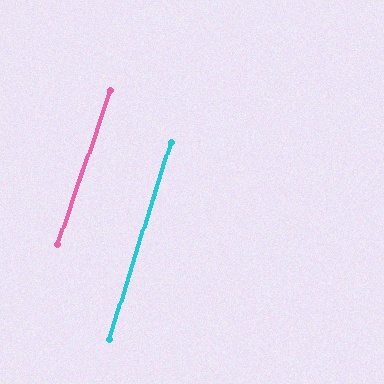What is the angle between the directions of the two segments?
Approximately 1 degree.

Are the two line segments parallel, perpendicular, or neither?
Parallel — their directions differ by only 1.5°.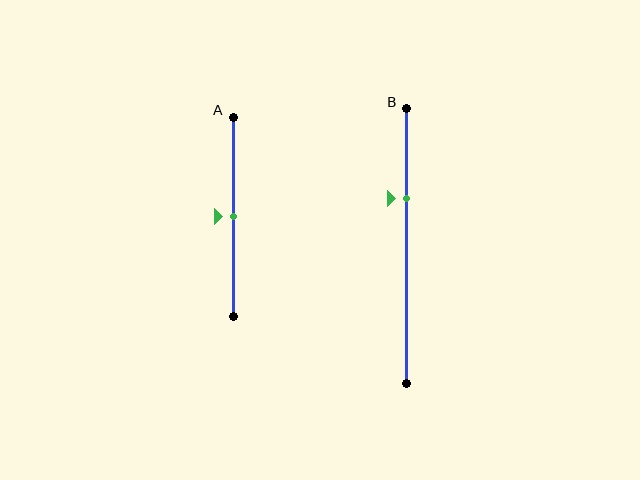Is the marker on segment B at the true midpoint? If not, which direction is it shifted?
No, the marker on segment B is shifted upward by about 17% of the segment length.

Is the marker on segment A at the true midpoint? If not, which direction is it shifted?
Yes, the marker on segment A is at the true midpoint.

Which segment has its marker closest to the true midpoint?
Segment A has its marker closest to the true midpoint.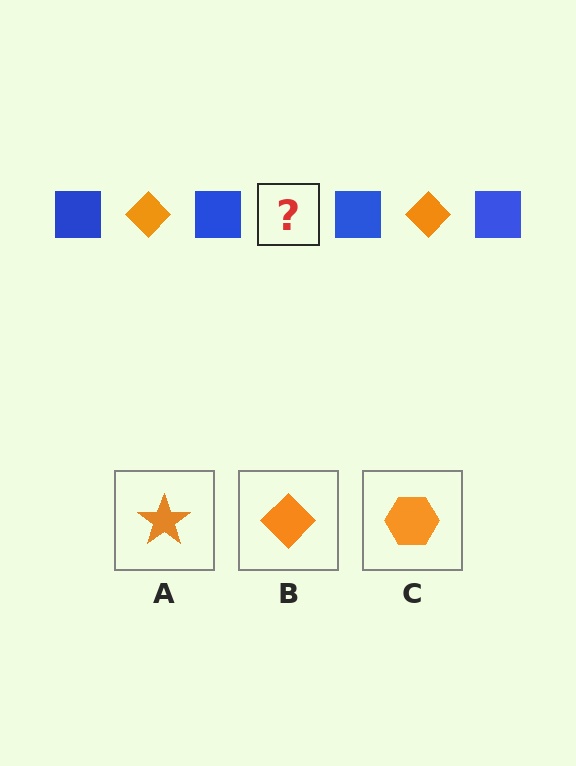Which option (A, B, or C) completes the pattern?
B.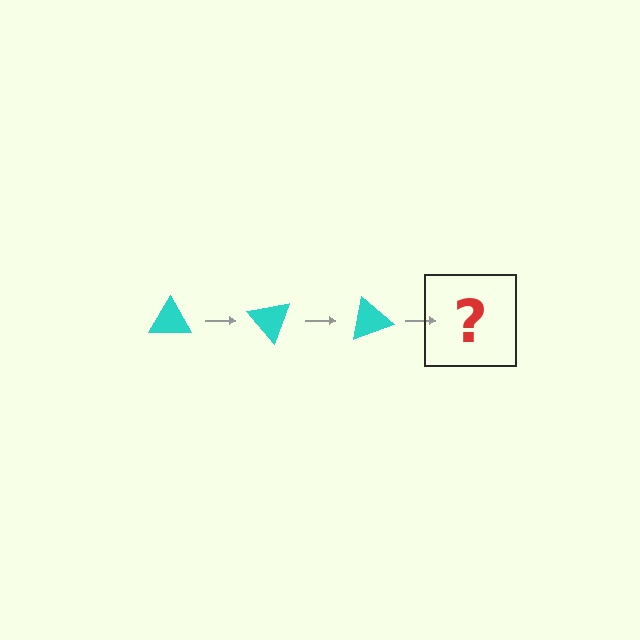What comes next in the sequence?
The next element should be a cyan triangle rotated 150 degrees.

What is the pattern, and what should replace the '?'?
The pattern is that the triangle rotates 50 degrees each step. The '?' should be a cyan triangle rotated 150 degrees.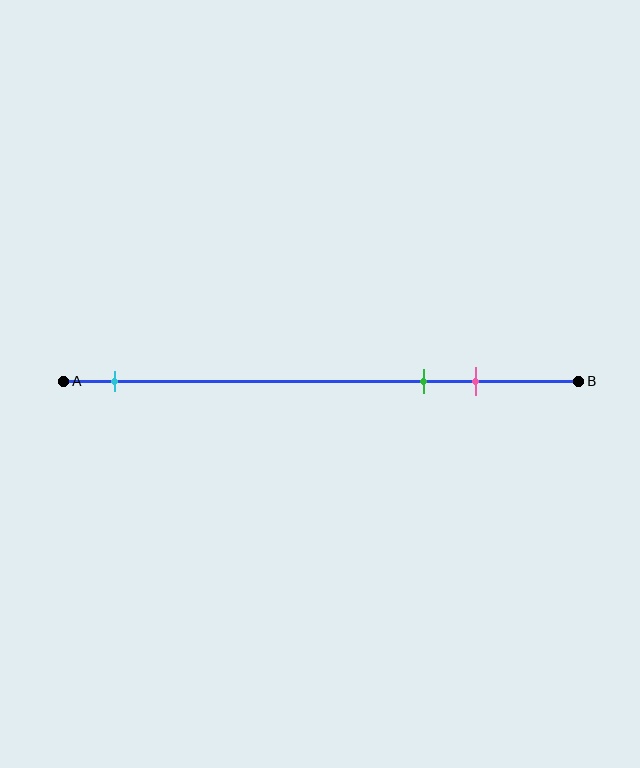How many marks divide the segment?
There are 3 marks dividing the segment.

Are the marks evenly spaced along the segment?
No, the marks are not evenly spaced.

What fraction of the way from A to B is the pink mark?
The pink mark is approximately 80% (0.8) of the way from A to B.